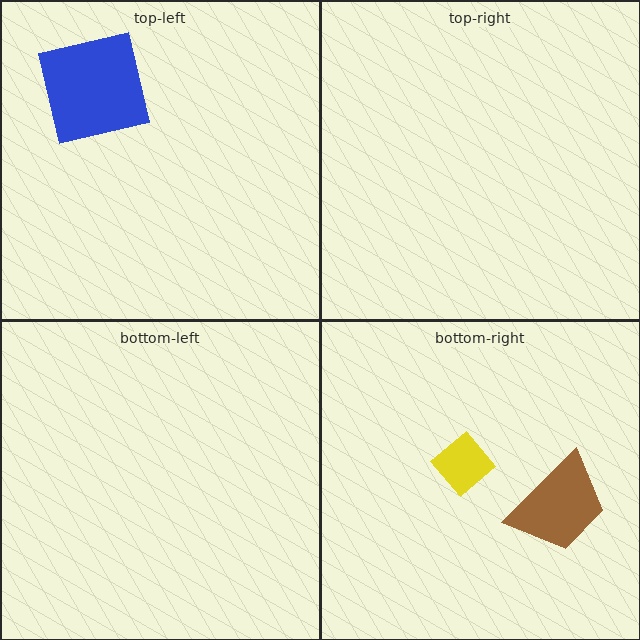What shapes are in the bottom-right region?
The yellow diamond, the brown trapezoid.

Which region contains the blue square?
The top-left region.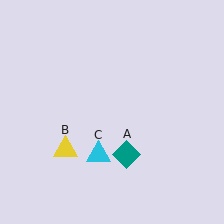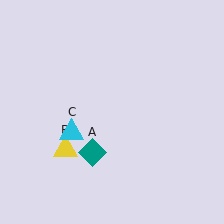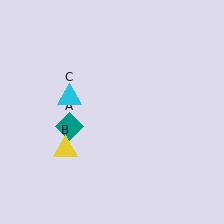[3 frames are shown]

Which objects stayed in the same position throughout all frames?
Yellow triangle (object B) remained stationary.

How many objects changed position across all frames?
2 objects changed position: teal diamond (object A), cyan triangle (object C).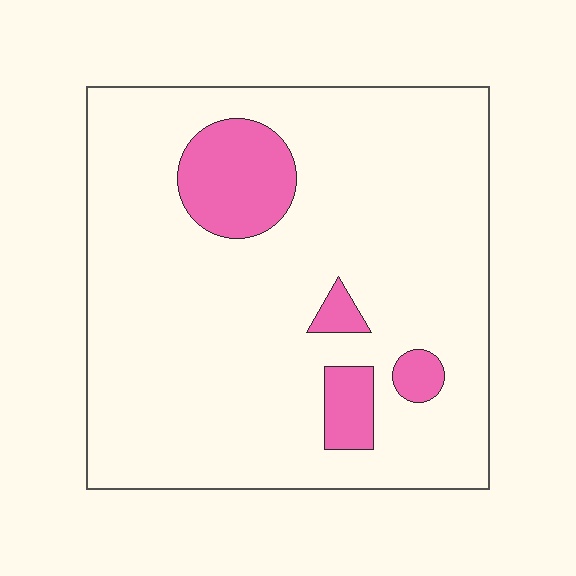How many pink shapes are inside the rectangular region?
4.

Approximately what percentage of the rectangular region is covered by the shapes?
Approximately 10%.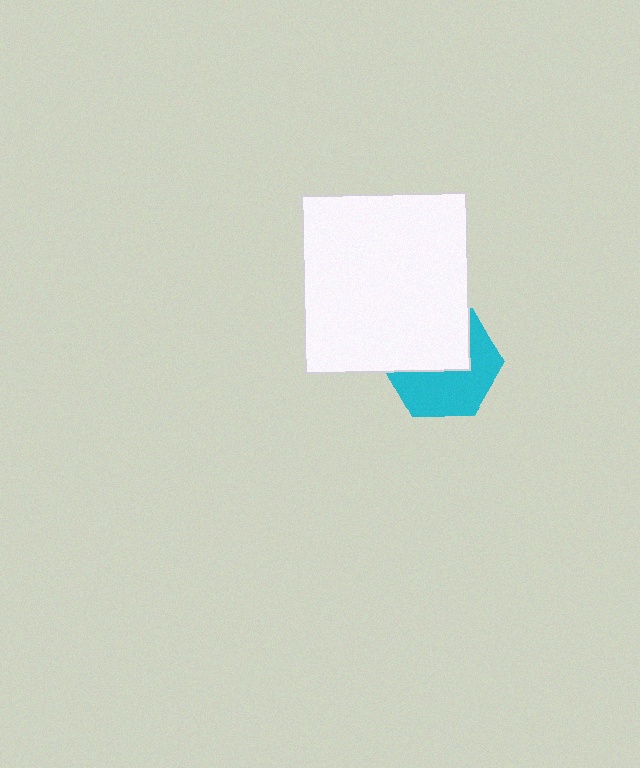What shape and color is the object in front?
The object in front is a white rectangle.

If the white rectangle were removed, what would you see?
You would see the complete cyan hexagon.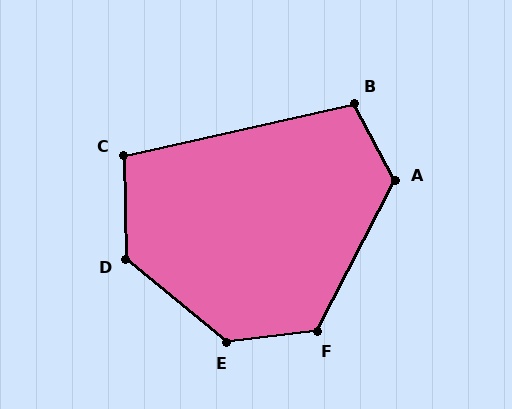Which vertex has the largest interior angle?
E, at approximately 134 degrees.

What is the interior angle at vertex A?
Approximately 125 degrees (obtuse).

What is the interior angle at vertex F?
Approximately 124 degrees (obtuse).